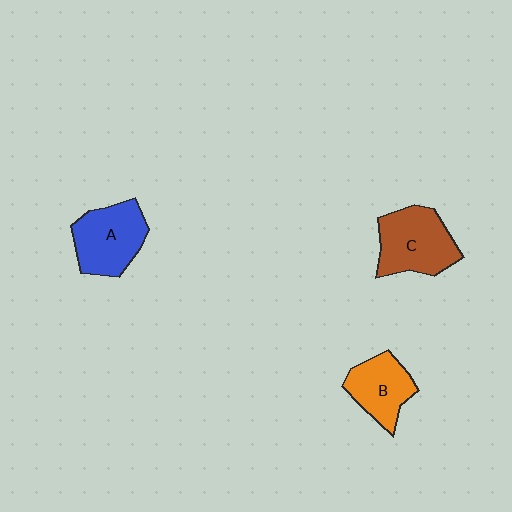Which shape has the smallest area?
Shape B (orange).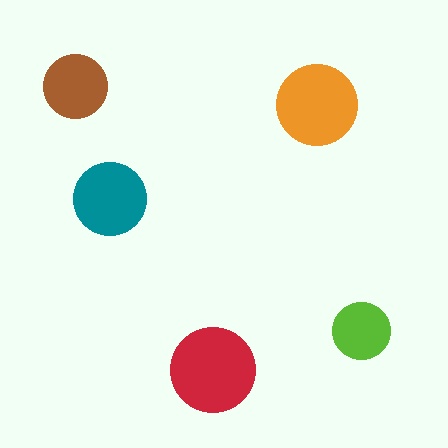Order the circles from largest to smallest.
the red one, the orange one, the teal one, the brown one, the lime one.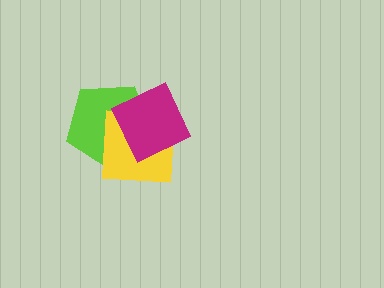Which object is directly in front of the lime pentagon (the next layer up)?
The yellow square is directly in front of the lime pentagon.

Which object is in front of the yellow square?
The magenta square is in front of the yellow square.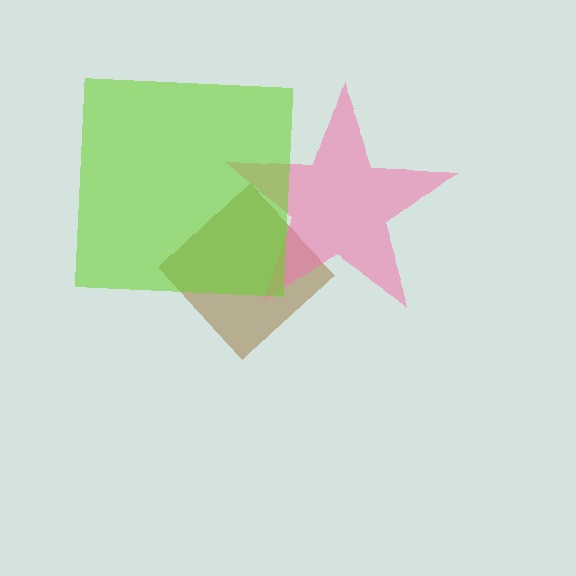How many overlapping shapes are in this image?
There are 3 overlapping shapes in the image.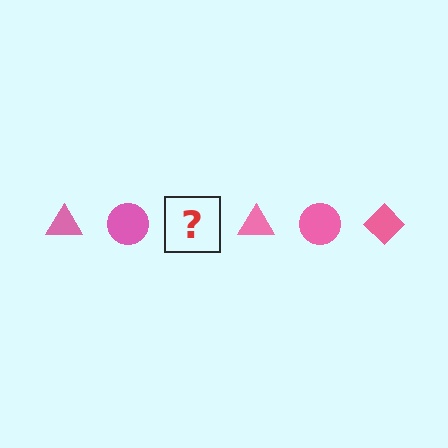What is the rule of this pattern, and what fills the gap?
The rule is that the pattern cycles through triangle, circle, diamond shapes in pink. The gap should be filled with a pink diamond.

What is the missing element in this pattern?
The missing element is a pink diamond.